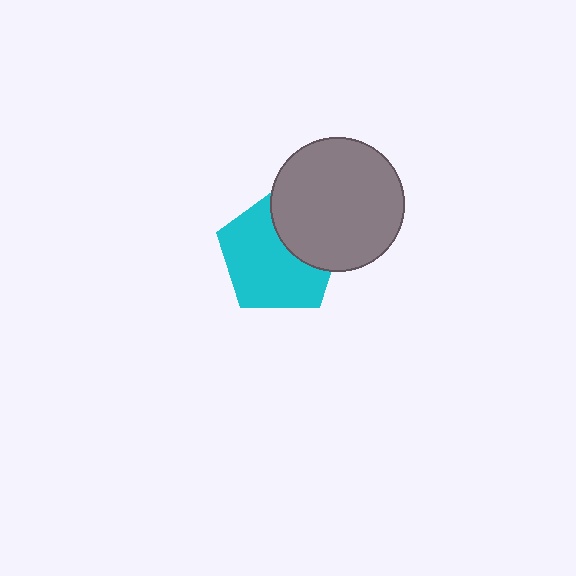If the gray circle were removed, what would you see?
You would see the complete cyan pentagon.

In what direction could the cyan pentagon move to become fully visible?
The cyan pentagon could move toward the lower-left. That would shift it out from behind the gray circle entirely.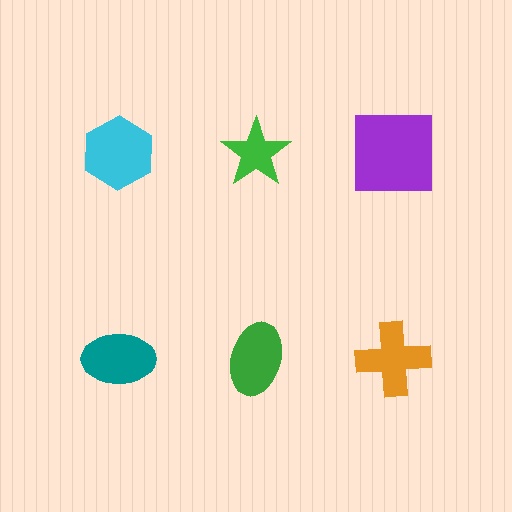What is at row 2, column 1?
A teal ellipse.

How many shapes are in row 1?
3 shapes.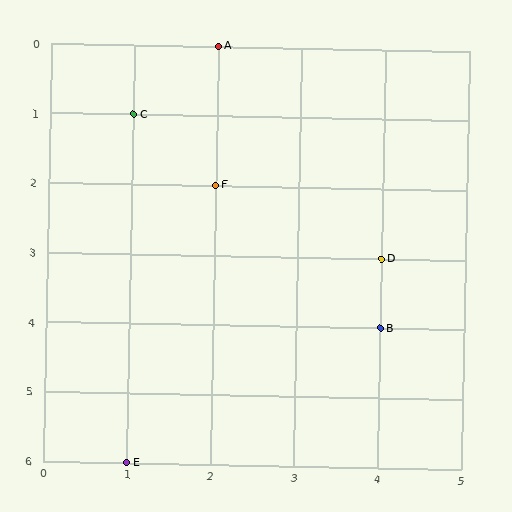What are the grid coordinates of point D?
Point D is at grid coordinates (4, 3).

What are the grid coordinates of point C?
Point C is at grid coordinates (1, 1).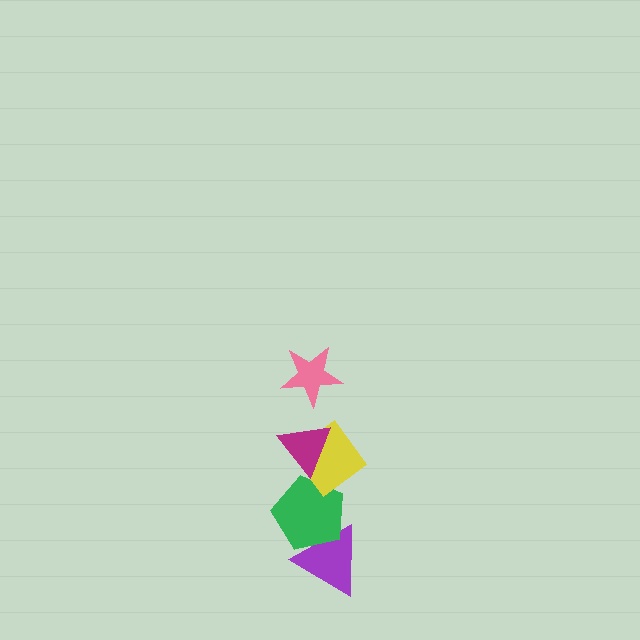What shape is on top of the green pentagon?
The yellow diamond is on top of the green pentagon.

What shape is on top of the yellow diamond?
The magenta triangle is on top of the yellow diamond.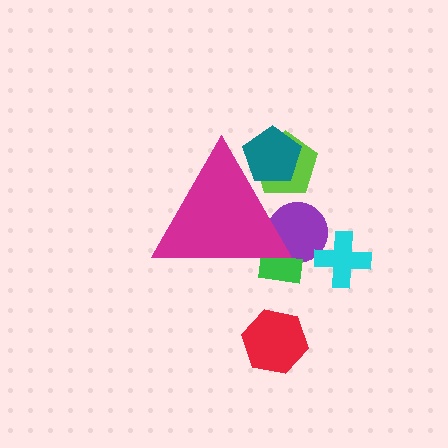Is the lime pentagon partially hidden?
Yes, the lime pentagon is partially hidden behind the magenta triangle.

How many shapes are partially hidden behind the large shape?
4 shapes are partially hidden.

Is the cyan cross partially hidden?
No, the cyan cross is fully visible.